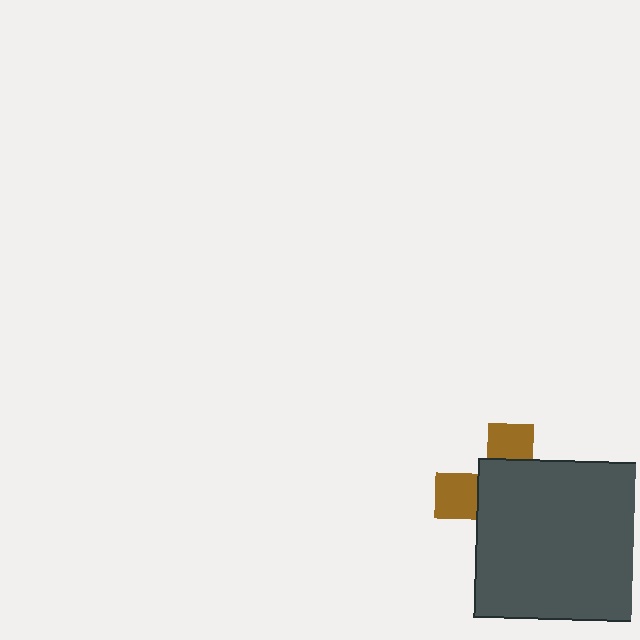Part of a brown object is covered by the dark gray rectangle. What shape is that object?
It is a cross.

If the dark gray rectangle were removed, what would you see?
You would see the complete brown cross.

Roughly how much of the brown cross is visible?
A small part of it is visible (roughly 31%).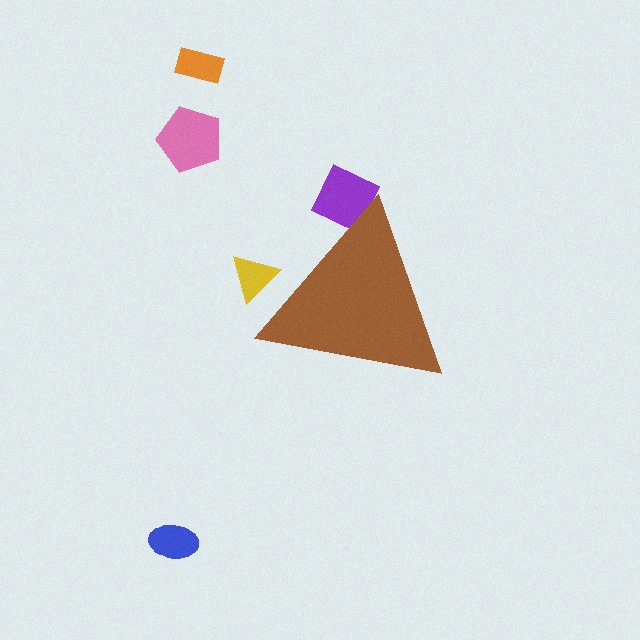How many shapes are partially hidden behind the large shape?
2 shapes are partially hidden.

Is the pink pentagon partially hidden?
No, the pink pentagon is fully visible.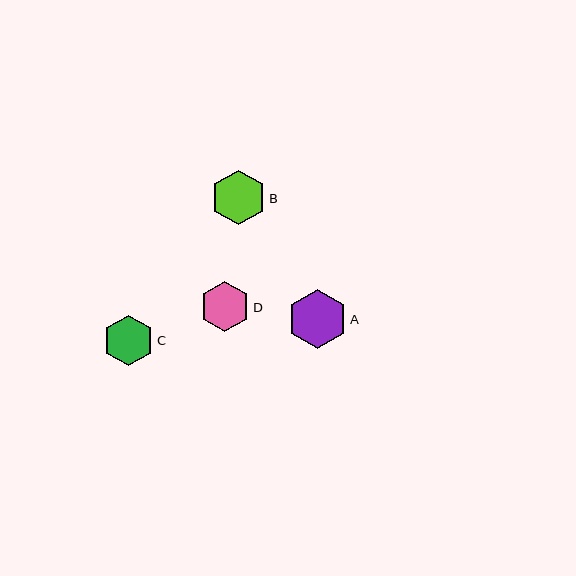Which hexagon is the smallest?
Hexagon C is the smallest with a size of approximately 51 pixels.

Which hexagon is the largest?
Hexagon A is the largest with a size of approximately 60 pixels.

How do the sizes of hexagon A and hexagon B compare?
Hexagon A and hexagon B are approximately the same size.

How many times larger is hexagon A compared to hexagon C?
Hexagon A is approximately 1.2 times the size of hexagon C.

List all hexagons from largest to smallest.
From largest to smallest: A, B, D, C.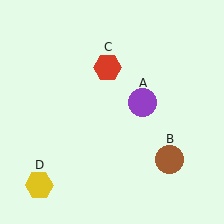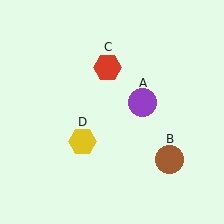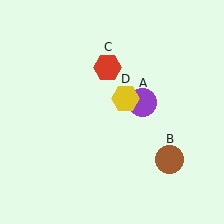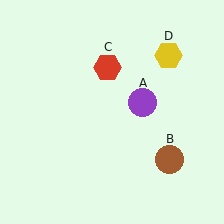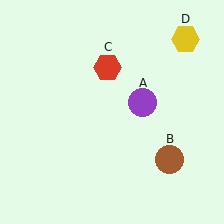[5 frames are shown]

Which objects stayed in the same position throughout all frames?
Purple circle (object A) and brown circle (object B) and red hexagon (object C) remained stationary.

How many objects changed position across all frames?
1 object changed position: yellow hexagon (object D).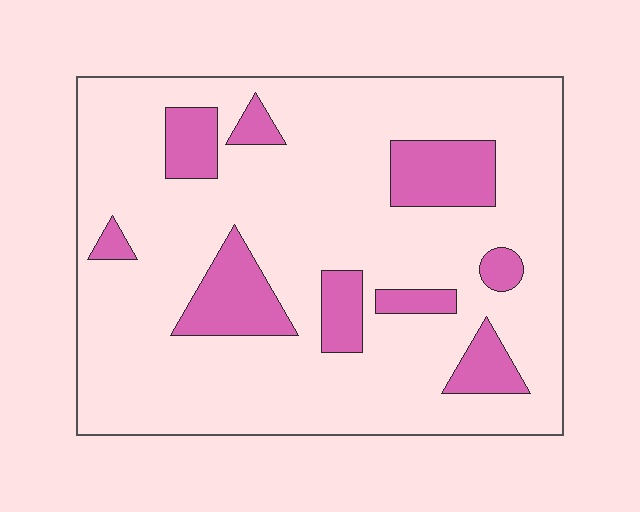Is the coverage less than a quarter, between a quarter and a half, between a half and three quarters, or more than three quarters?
Less than a quarter.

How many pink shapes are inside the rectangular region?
9.